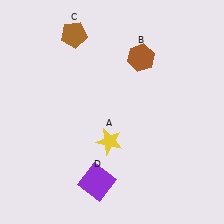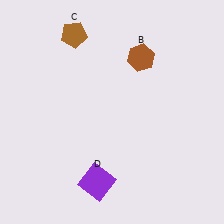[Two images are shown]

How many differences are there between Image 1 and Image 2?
There is 1 difference between the two images.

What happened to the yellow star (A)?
The yellow star (A) was removed in Image 2. It was in the bottom-left area of Image 1.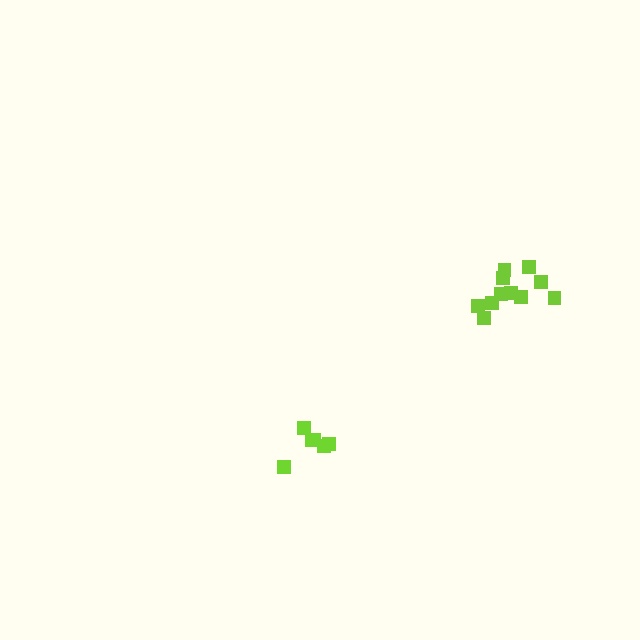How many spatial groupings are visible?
There are 2 spatial groupings.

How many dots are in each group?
Group 1: 6 dots, Group 2: 11 dots (17 total).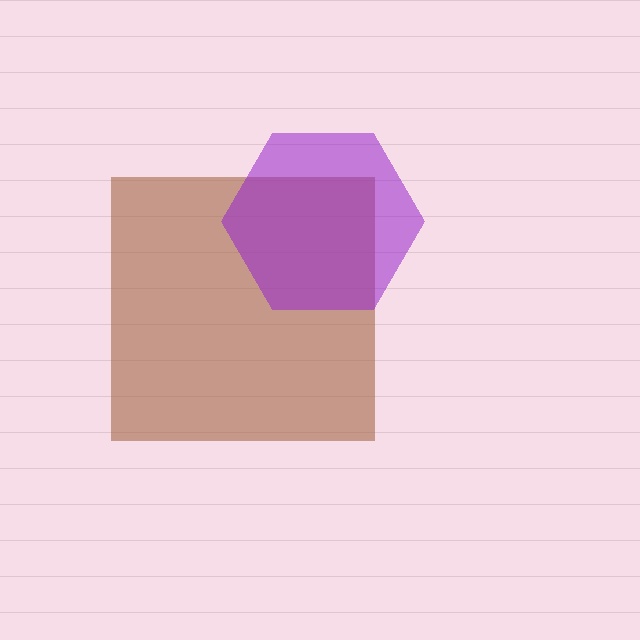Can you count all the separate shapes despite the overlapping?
Yes, there are 2 separate shapes.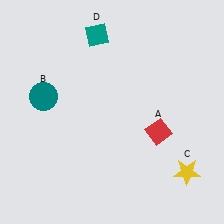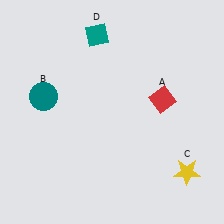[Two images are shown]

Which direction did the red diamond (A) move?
The red diamond (A) moved up.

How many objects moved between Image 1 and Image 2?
1 object moved between the two images.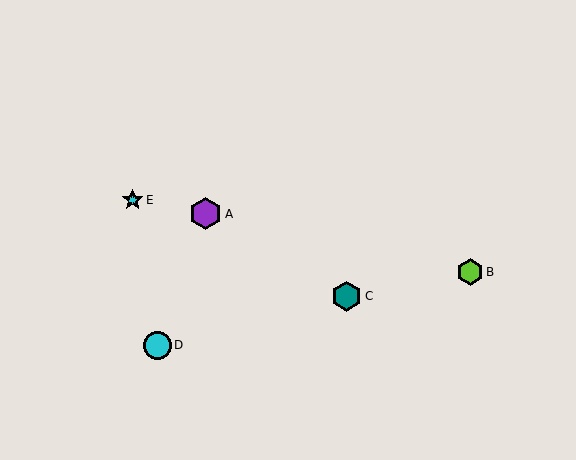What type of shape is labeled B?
Shape B is a lime hexagon.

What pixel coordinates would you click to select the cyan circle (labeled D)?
Click at (157, 345) to select the cyan circle D.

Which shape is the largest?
The purple hexagon (labeled A) is the largest.